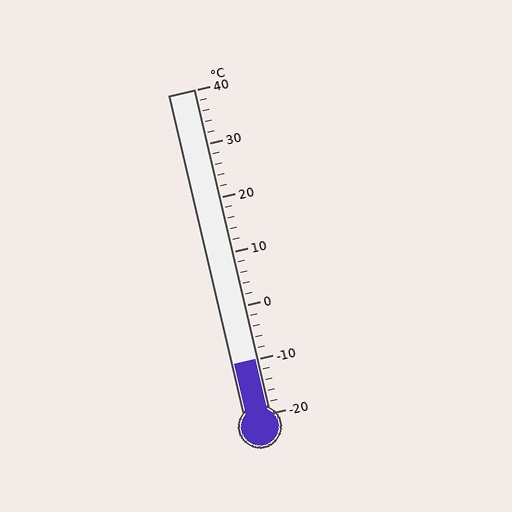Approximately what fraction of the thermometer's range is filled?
The thermometer is filled to approximately 15% of its range.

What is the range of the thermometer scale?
The thermometer scale ranges from -20°C to 40°C.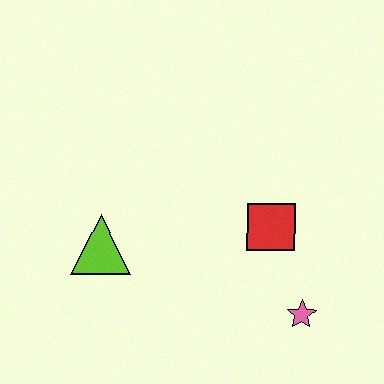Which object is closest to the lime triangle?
The red square is closest to the lime triangle.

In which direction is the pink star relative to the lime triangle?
The pink star is to the right of the lime triangle.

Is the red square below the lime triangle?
No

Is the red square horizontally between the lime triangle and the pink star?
Yes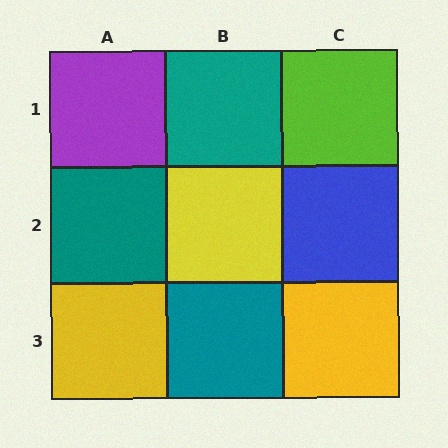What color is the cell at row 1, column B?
Teal.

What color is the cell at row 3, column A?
Yellow.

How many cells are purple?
1 cell is purple.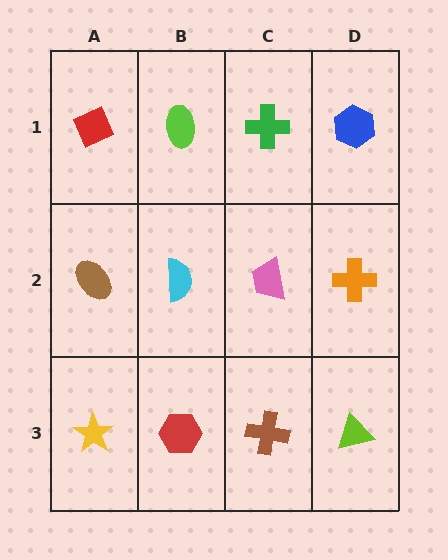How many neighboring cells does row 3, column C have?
3.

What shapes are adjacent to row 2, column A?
A red diamond (row 1, column A), a yellow star (row 3, column A), a cyan semicircle (row 2, column B).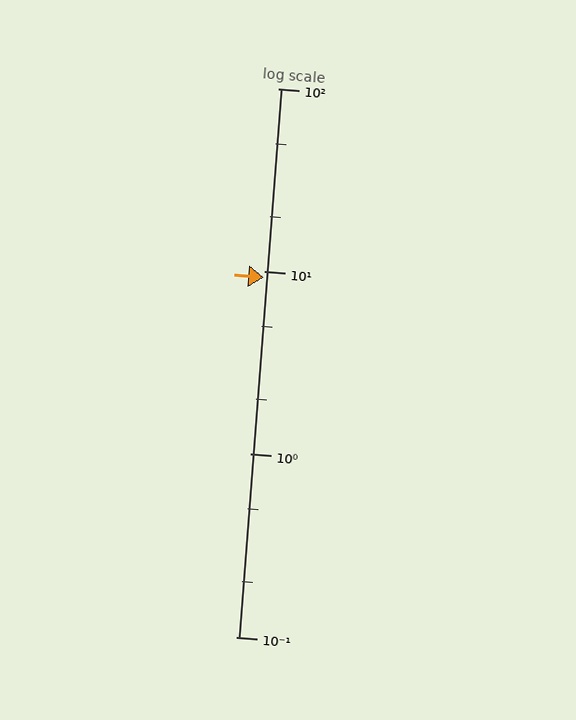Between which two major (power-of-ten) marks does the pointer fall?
The pointer is between 1 and 10.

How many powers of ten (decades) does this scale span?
The scale spans 3 decades, from 0.1 to 100.